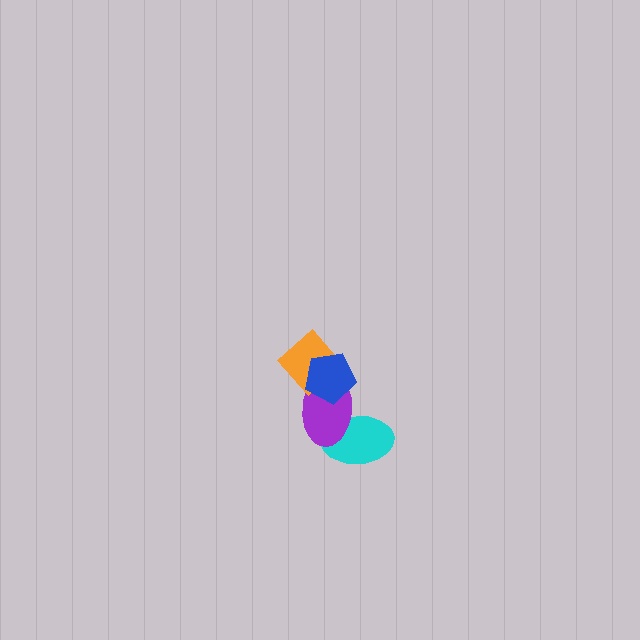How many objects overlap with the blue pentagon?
2 objects overlap with the blue pentagon.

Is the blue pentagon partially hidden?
No, no other shape covers it.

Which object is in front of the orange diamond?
The blue pentagon is in front of the orange diamond.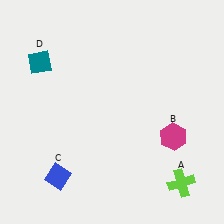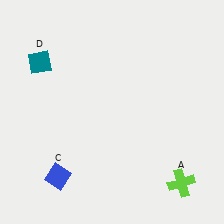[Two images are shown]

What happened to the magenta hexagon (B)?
The magenta hexagon (B) was removed in Image 2. It was in the bottom-right area of Image 1.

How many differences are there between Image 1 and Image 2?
There is 1 difference between the two images.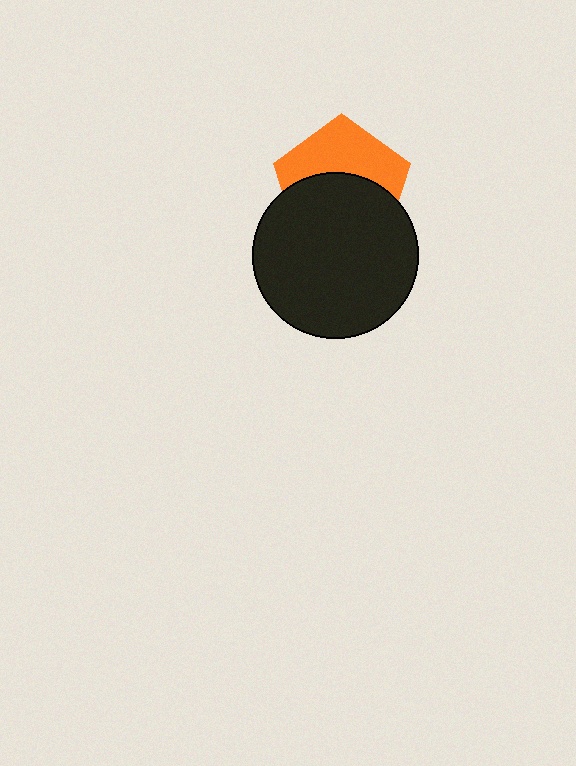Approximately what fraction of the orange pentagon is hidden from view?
Roughly 55% of the orange pentagon is hidden behind the black circle.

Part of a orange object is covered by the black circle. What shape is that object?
It is a pentagon.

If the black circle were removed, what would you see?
You would see the complete orange pentagon.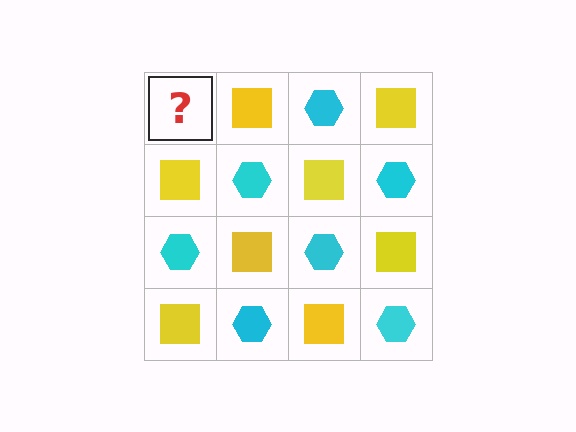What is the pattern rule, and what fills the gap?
The rule is that it alternates cyan hexagon and yellow square in a checkerboard pattern. The gap should be filled with a cyan hexagon.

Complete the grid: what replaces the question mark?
The question mark should be replaced with a cyan hexagon.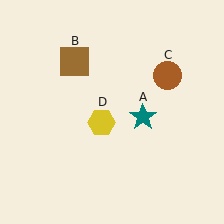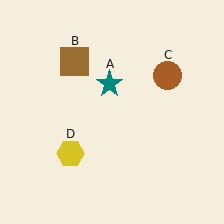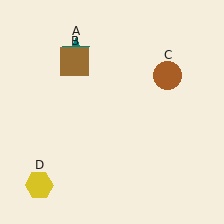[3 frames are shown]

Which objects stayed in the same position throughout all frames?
Brown square (object B) and brown circle (object C) remained stationary.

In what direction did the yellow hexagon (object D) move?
The yellow hexagon (object D) moved down and to the left.